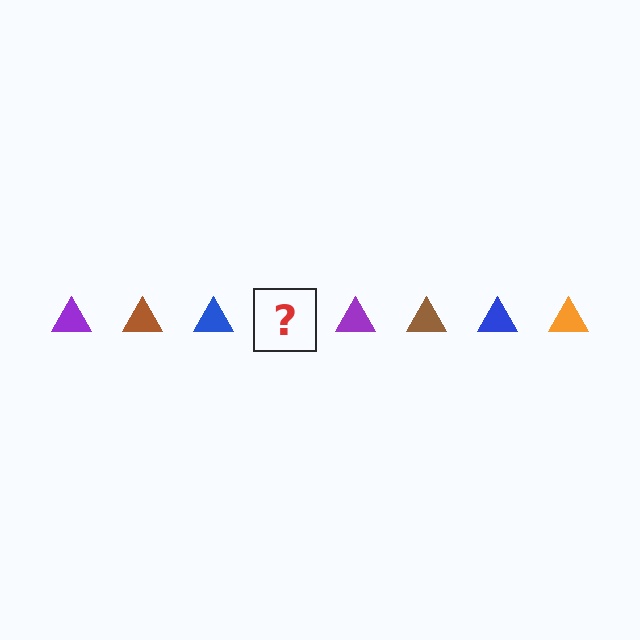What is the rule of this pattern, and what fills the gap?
The rule is that the pattern cycles through purple, brown, blue, orange triangles. The gap should be filled with an orange triangle.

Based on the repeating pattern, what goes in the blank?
The blank should be an orange triangle.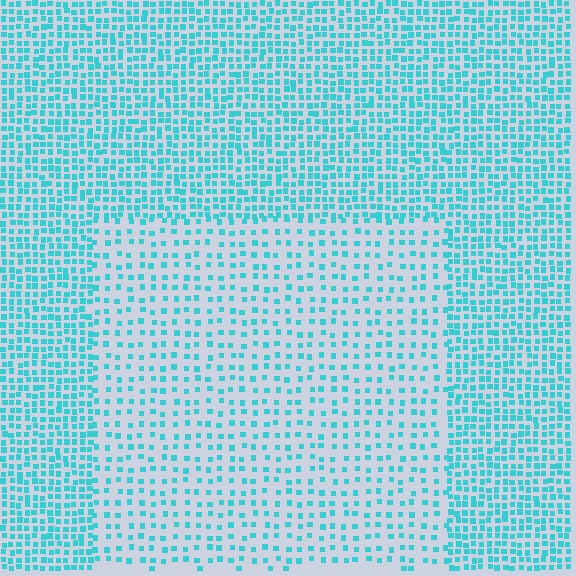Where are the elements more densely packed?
The elements are more densely packed outside the rectangle boundary.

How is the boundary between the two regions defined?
The boundary is defined by a change in element density (approximately 2.1x ratio). All elements are the same color, size, and shape.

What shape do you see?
I see a rectangle.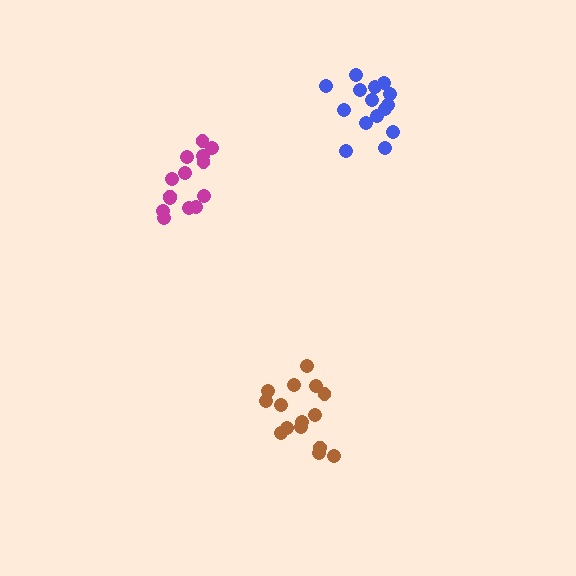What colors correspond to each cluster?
The clusters are colored: blue, brown, magenta.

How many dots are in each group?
Group 1: 15 dots, Group 2: 15 dots, Group 3: 14 dots (44 total).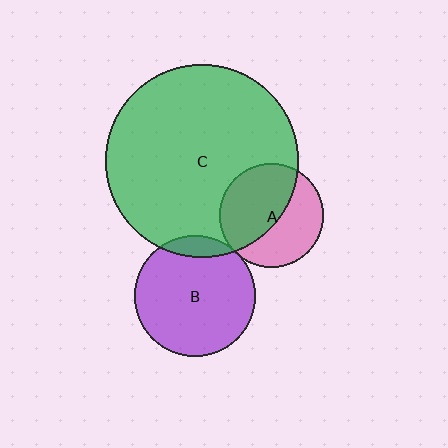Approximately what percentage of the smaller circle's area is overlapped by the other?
Approximately 55%.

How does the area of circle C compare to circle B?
Approximately 2.5 times.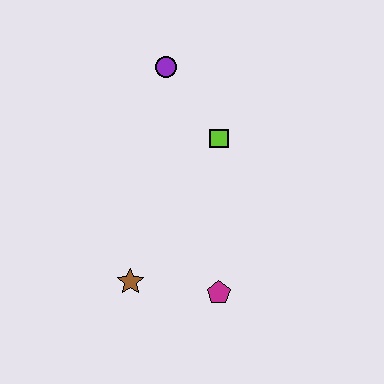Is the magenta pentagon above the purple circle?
No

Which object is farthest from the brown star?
The purple circle is farthest from the brown star.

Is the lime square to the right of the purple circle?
Yes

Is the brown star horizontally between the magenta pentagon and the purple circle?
No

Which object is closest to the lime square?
The purple circle is closest to the lime square.